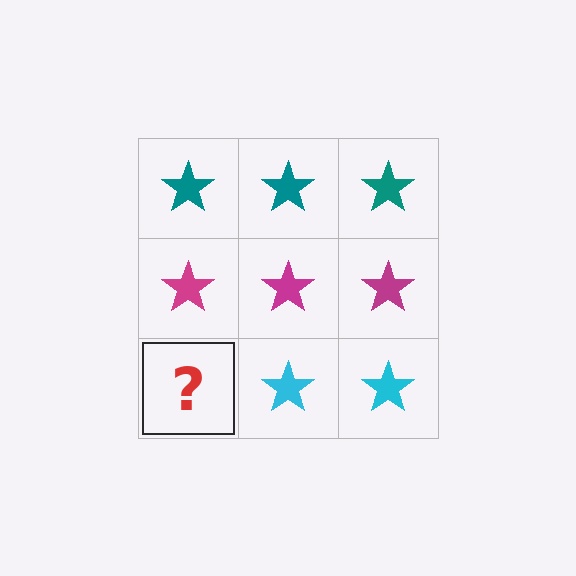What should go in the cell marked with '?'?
The missing cell should contain a cyan star.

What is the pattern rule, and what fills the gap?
The rule is that each row has a consistent color. The gap should be filled with a cyan star.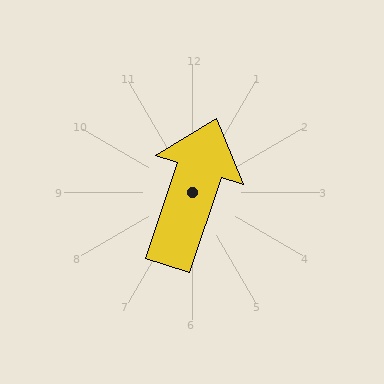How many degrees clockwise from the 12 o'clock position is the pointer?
Approximately 19 degrees.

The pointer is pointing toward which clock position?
Roughly 1 o'clock.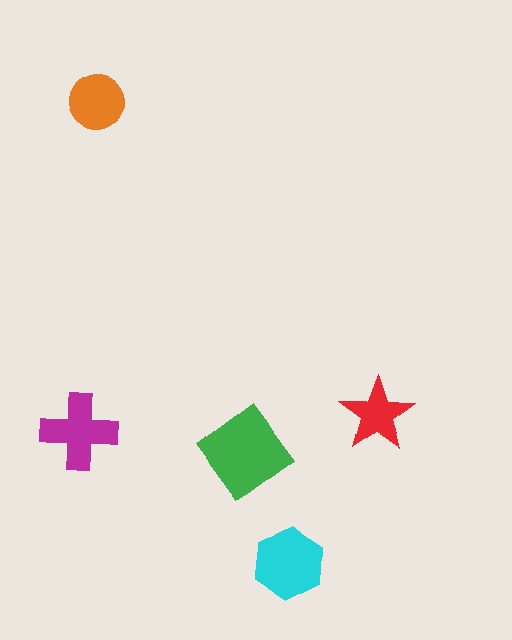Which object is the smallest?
The red star.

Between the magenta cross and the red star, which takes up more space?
The magenta cross.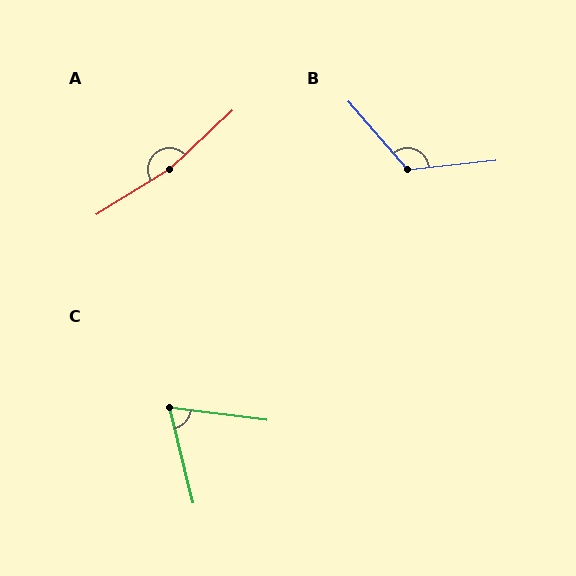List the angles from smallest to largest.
C (69°), B (125°), A (169°).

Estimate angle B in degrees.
Approximately 125 degrees.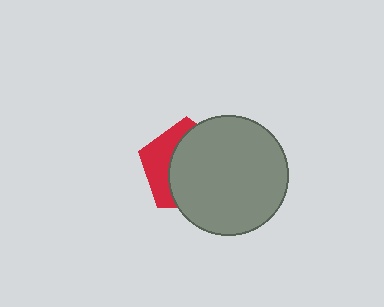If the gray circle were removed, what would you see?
You would see the complete red pentagon.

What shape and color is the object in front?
The object in front is a gray circle.